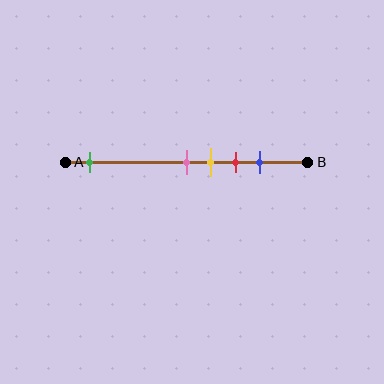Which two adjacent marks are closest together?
The pink and yellow marks are the closest adjacent pair.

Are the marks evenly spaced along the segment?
No, the marks are not evenly spaced.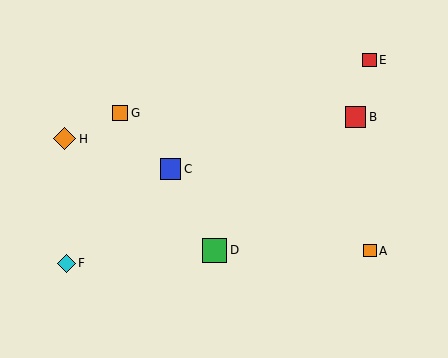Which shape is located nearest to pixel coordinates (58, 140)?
The orange diamond (labeled H) at (65, 139) is nearest to that location.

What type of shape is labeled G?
Shape G is an orange square.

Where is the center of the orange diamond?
The center of the orange diamond is at (65, 139).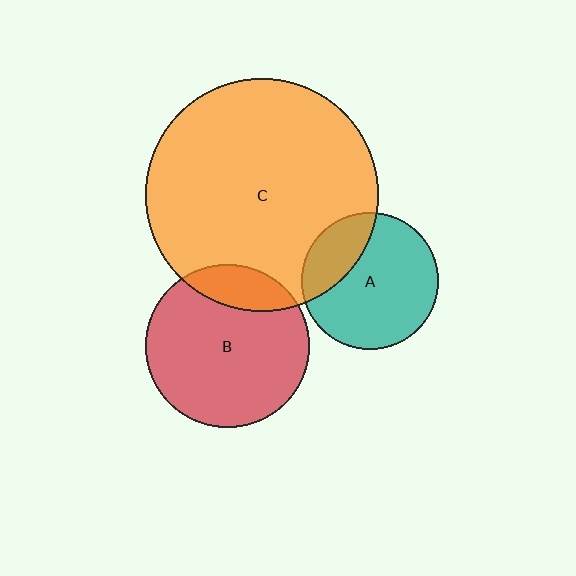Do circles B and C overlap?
Yes.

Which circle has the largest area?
Circle C (orange).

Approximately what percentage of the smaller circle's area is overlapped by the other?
Approximately 15%.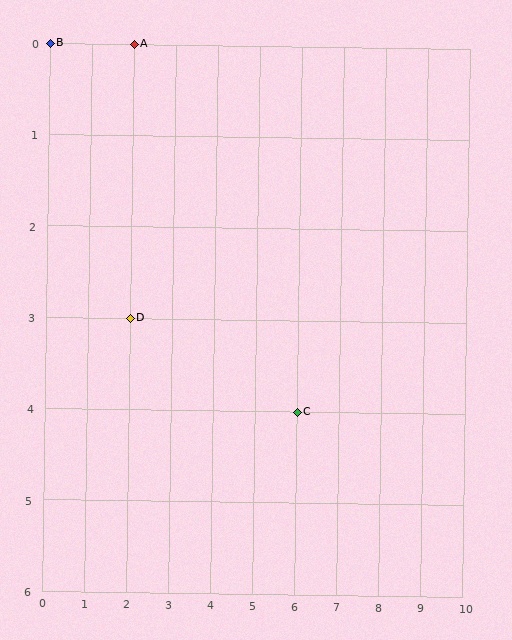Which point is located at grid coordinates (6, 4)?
Point C is at (6, 4).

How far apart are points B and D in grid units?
Points B and D are 2 columns and 3 rows apart (about 3.6 grid units diagonally).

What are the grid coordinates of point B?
Point B is at grid coordinates (0, 0).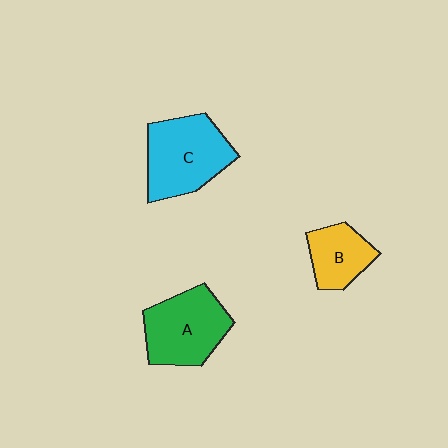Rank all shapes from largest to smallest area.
From largest to smallest: C (cyan), A (green), B (yellow).